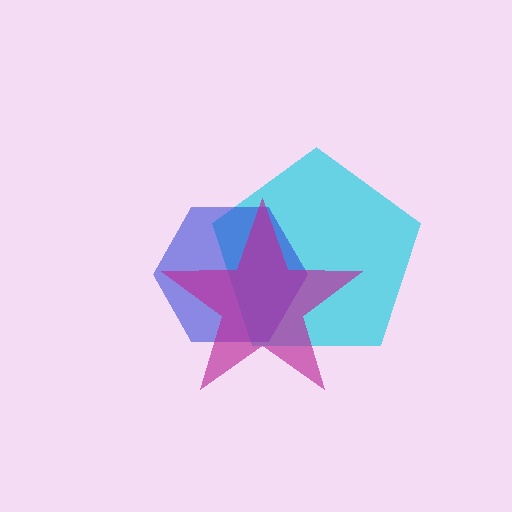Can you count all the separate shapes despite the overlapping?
Yes, there are 3 separate shapes.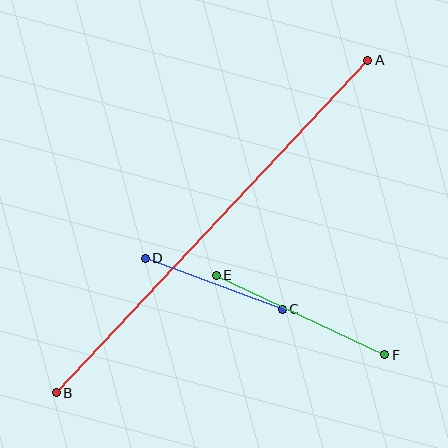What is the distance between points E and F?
The distance is approximately 186 pixels.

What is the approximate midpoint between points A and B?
The midpoint is at approximately (212, 227) pixels.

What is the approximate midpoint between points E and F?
The midpoint is at approximately (300, 315) pixels.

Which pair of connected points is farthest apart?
Points A and B are farthest apart.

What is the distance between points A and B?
The distance is approximately 456 pixels.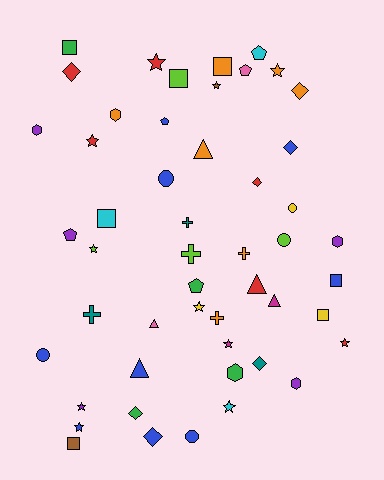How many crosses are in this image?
There are 5 crosses.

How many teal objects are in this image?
There are 3 teal objects.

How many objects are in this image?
There are 50 objects.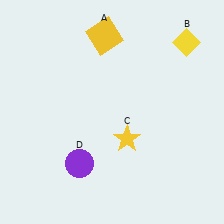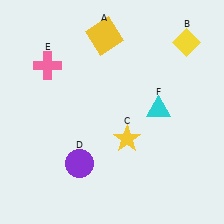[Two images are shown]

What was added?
A pink cross (E), a cyan triangle (F) were added in Image 2.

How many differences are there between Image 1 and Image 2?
There are 2 differences between the two images.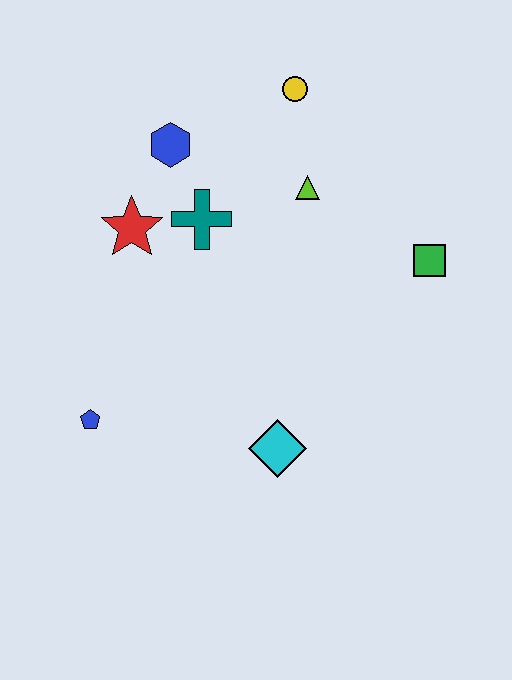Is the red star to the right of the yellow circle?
No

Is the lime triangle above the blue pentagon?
Yes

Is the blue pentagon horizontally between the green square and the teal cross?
No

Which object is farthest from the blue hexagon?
The cyan diamond is farthest from the blue hexagon.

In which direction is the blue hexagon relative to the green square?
The blue hexagon is to the left of the green square.